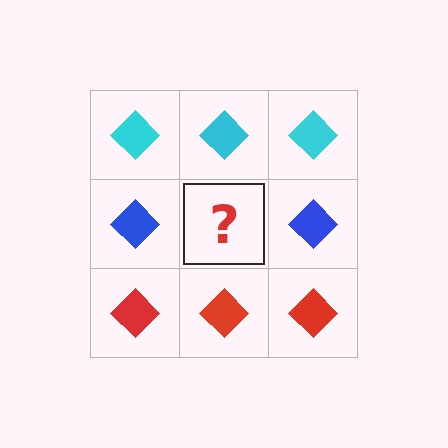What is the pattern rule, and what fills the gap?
The rule is that each row has a consistent color. The gap should be filled with a blue diamond.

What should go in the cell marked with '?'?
The missing cell should contain a blue diamond.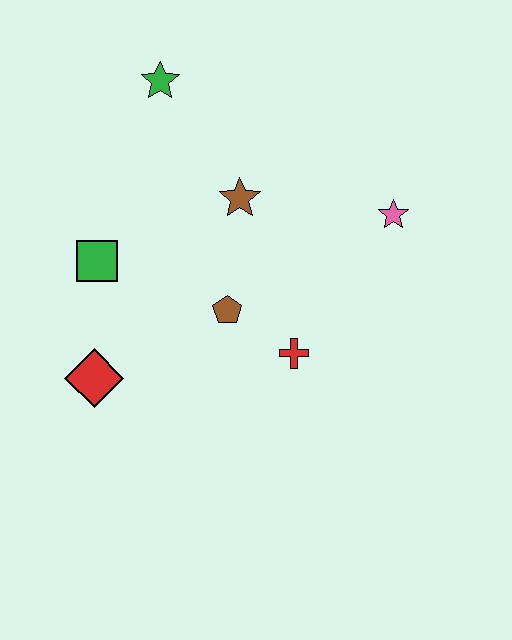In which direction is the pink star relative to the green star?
The pink star is to the right of the green star.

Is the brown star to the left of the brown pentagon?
No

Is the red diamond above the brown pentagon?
No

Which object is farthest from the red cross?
The green star is farthest from the red cross.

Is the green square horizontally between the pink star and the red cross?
No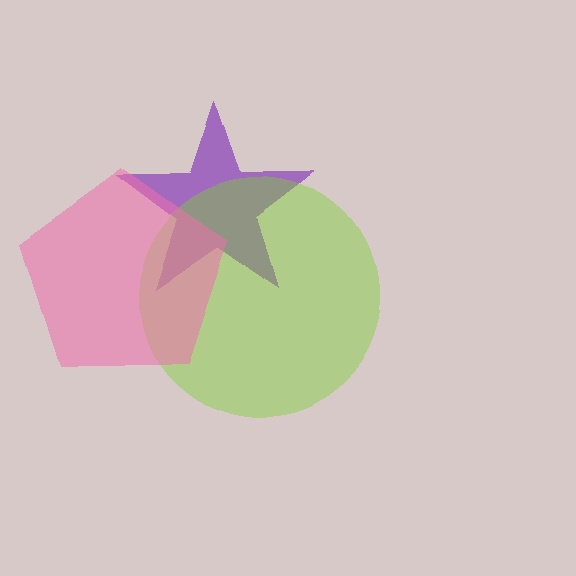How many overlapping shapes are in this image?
There are 3 overlapping shapes in the image.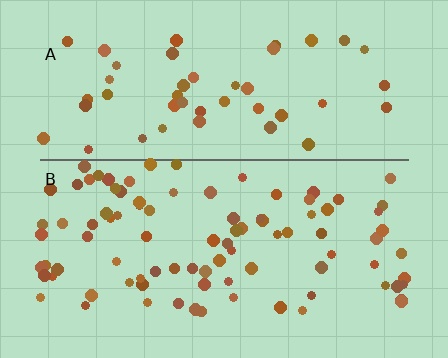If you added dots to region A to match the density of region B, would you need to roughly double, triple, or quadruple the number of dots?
Approximately double.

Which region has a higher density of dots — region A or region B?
B (the bottom).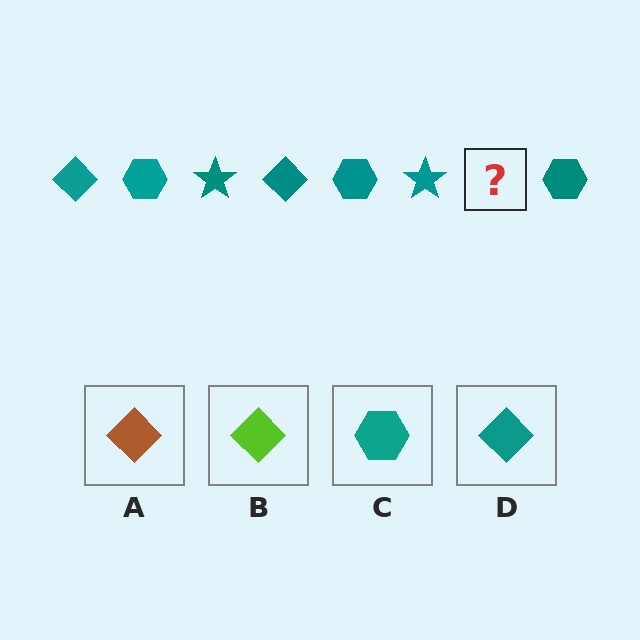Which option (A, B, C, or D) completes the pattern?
D.